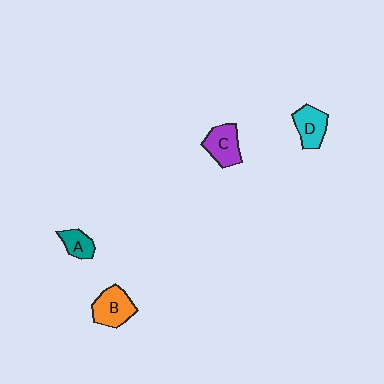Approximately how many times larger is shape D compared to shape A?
Approximately 1.4 times.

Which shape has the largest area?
Shape B (orange).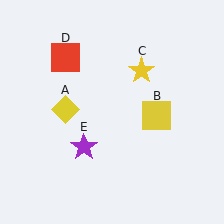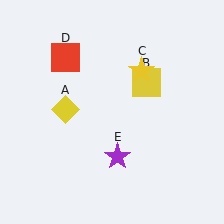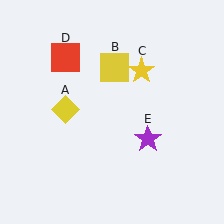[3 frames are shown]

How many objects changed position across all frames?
2 objects changed position: yellow square (object B), purple star (object E).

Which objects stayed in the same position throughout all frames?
Yellow diamond (object A) and yellow star (object C) and red square (object D) remained stationary.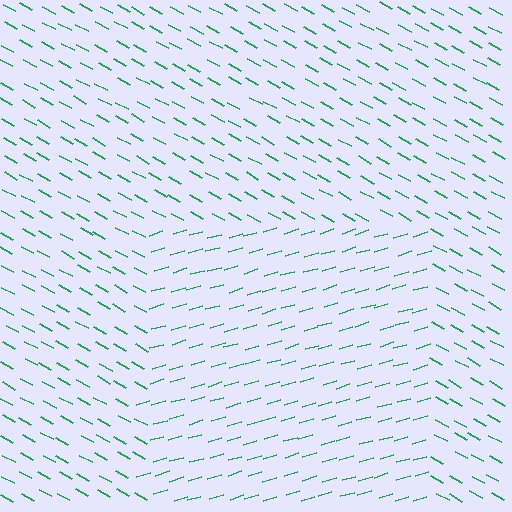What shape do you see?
I see a rectangle.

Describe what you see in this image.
The image is filled with small green line segments. A rectangle region in the image has lines oriented differently from the surrounding lines, creating a visible texture boundary.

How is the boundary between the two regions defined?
The boundary is defined purely by a change in line orientation (approximately 45 degrees difference). All lines are the same color and thickness.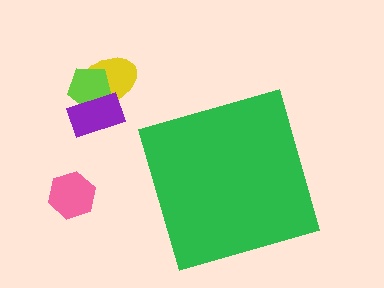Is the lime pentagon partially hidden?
No, the lime pentagon is fully visible.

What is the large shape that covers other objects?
A green diamond.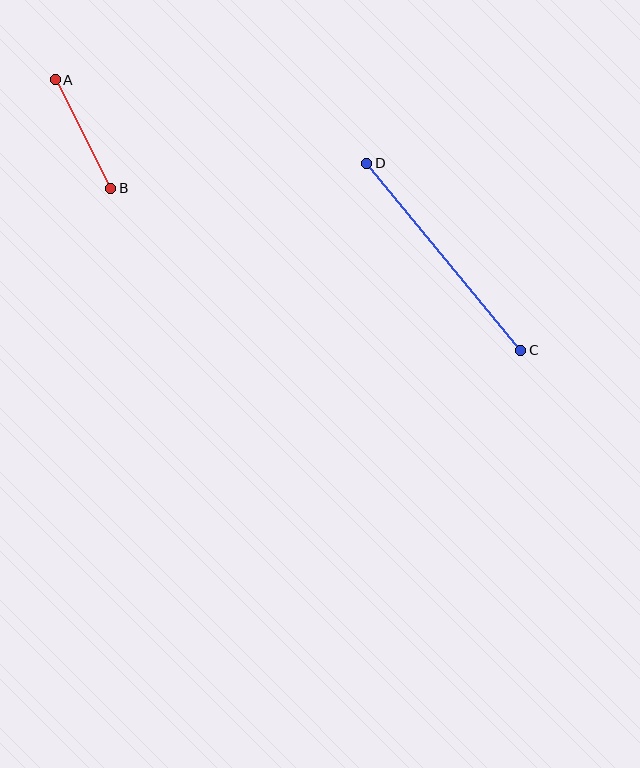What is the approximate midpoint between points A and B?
The midpoint is at approximately (83, 134) pixels.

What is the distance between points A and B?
The distance is approximately 122 pixels.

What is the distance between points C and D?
The distance is approximately 242 pixels.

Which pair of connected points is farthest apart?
Points C and D are farthest apart.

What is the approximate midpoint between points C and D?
The midpoint is at approximately (444, 257) pixels.